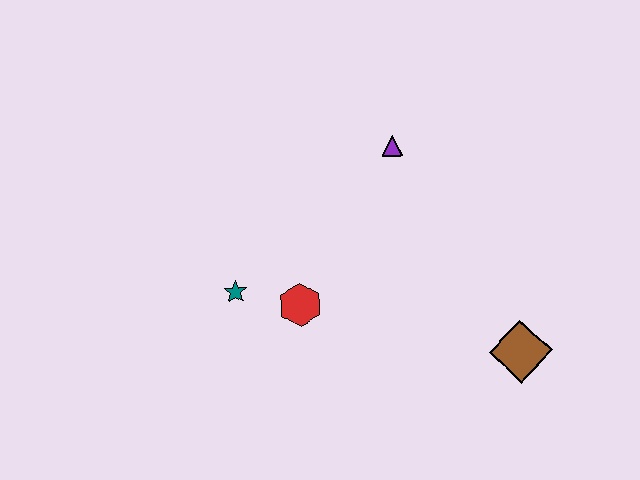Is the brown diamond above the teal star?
No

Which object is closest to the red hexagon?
The teal star is closest to the red hexagon.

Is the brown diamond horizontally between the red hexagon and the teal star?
No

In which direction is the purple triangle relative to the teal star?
The purple triangle is to the right of the teal star.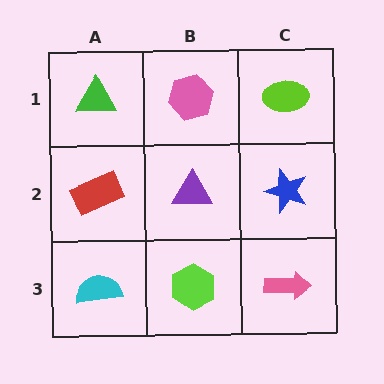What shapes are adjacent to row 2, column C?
A lime ellipse (row 1, column C), a pink arrow (row 3, column C), a purple triangle (row 2, column B).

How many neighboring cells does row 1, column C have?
2.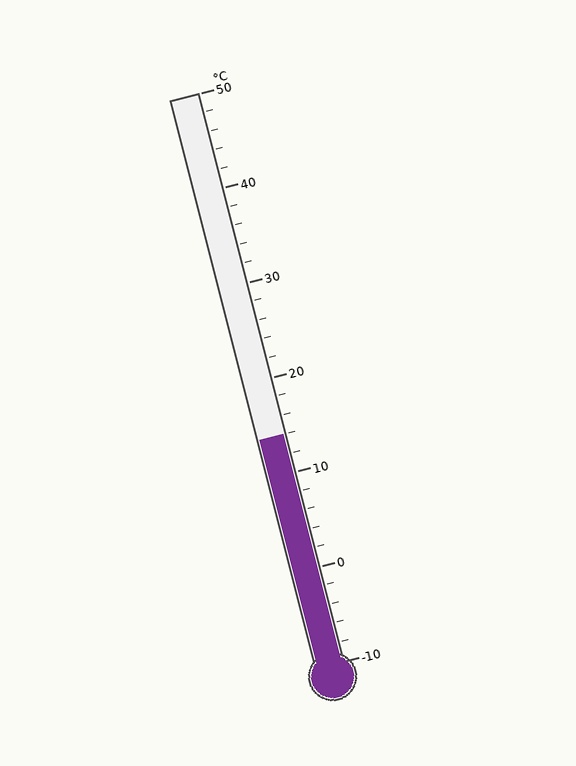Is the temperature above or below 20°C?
The temperature is below 20°C.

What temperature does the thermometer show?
The thermometer shows approximately 14°C.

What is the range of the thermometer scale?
The thermometer scale ranges from -10°C to 50°C.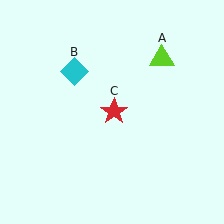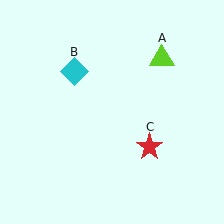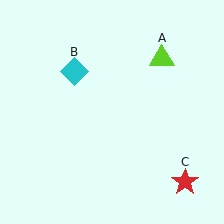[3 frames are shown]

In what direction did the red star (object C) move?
The red star (object C) moved down and to the right.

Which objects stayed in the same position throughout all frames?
Lime triangle (object A) and cyan diamond (object B) remained stationary.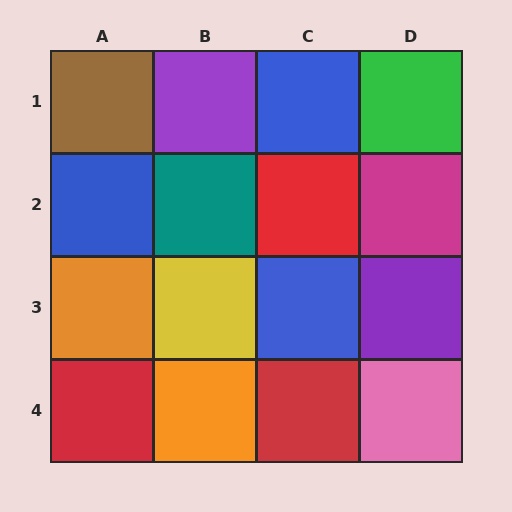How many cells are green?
1 cell is green.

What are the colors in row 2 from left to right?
Blue, teal, red, magenta.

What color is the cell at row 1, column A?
Brown.